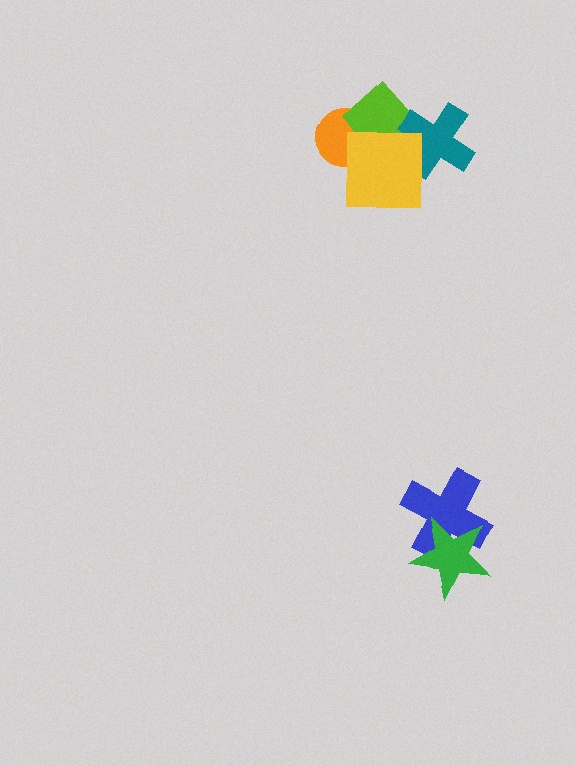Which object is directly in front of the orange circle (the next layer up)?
The lime rectangle is directly in front of the orange circle.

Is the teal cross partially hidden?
Yes, it is partially covered by another shape.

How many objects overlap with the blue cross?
1 object overlaps with the blue cross.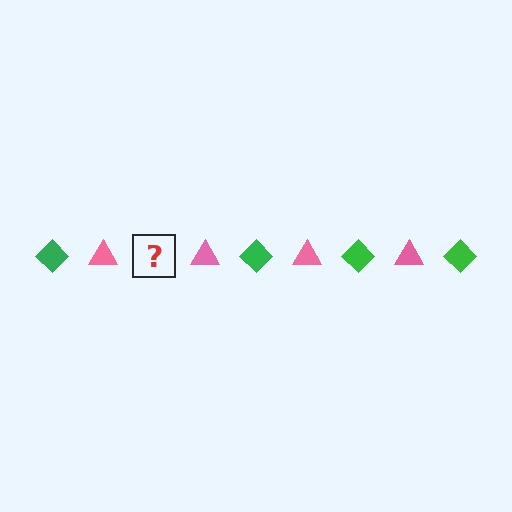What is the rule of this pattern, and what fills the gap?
The rule is that the pattern alternates between green diamond and pink triangle. The gap should be filled with a green diamond.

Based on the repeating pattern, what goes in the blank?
The blank should be a green diamond.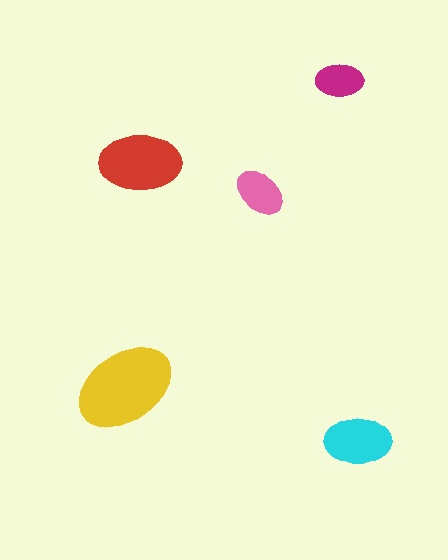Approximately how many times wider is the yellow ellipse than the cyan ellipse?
About 1.5 times wider.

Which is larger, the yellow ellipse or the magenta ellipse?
The yellow one.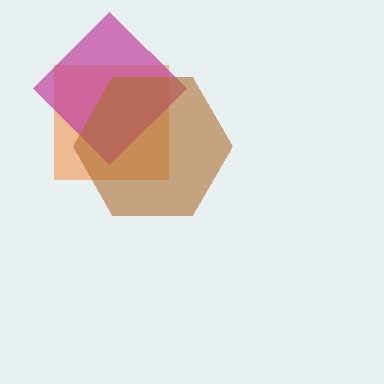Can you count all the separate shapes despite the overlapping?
Yes, there are 3 separate shapes.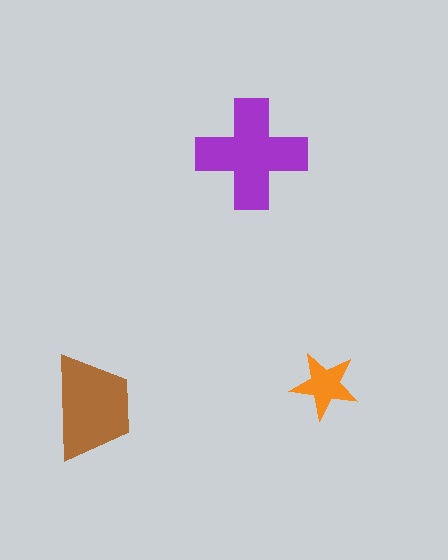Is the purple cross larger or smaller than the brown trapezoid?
Larger.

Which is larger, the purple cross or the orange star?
The purple cross.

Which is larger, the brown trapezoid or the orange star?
The brown trapezoid.